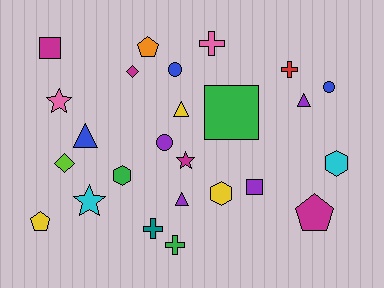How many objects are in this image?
There are 25 objects.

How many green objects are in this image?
There are 3 green objects.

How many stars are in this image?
There are 3 stars.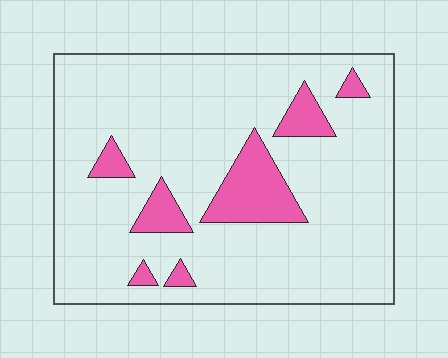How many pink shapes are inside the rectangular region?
7.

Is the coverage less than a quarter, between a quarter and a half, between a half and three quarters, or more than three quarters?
Less than a quarter.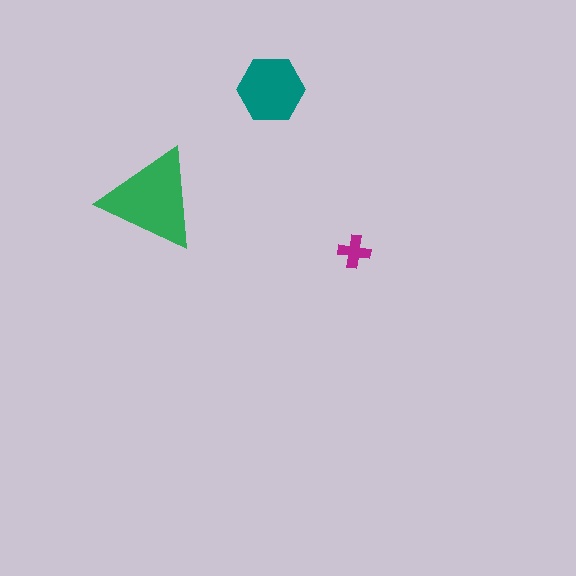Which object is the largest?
The green triangle.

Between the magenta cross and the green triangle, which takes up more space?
The green triangle.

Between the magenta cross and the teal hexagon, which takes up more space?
The teal hexagon.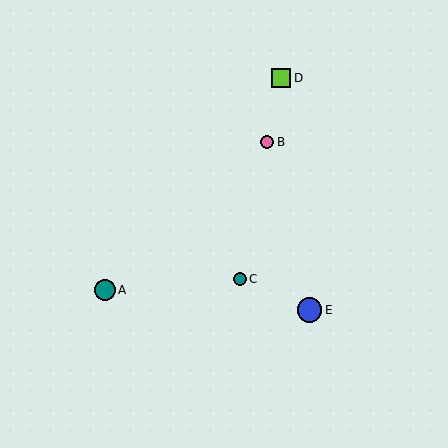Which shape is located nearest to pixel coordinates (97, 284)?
The teal circle (labeled A) at (105, 290) is nearest to that location.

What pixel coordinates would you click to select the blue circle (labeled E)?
Click at (310, 310) to select the blue circle E.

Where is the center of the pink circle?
The center of the pink circle is at (267, 142).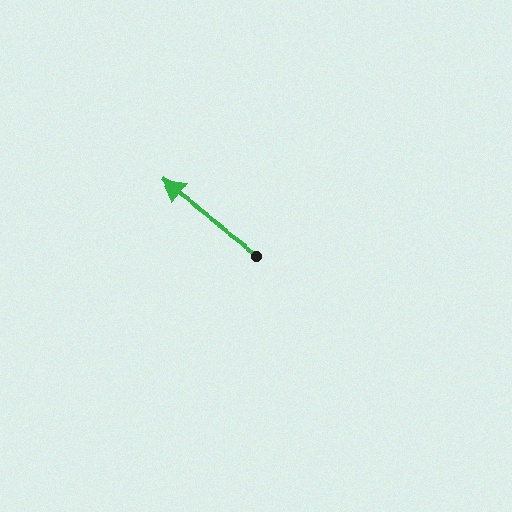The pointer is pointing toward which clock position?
Roughly 10 o'clock.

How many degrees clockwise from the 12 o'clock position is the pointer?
Approximately 307 degrees.